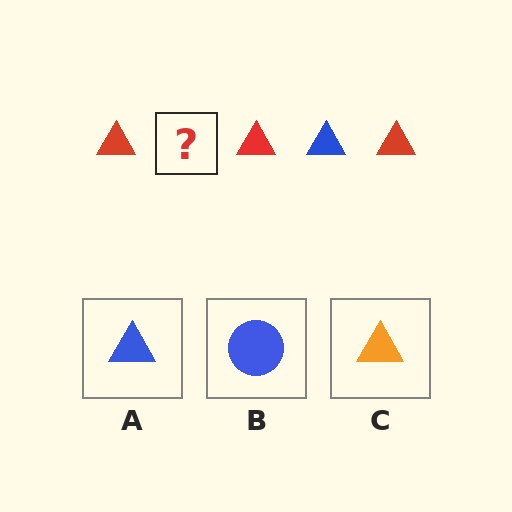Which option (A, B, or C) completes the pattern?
A.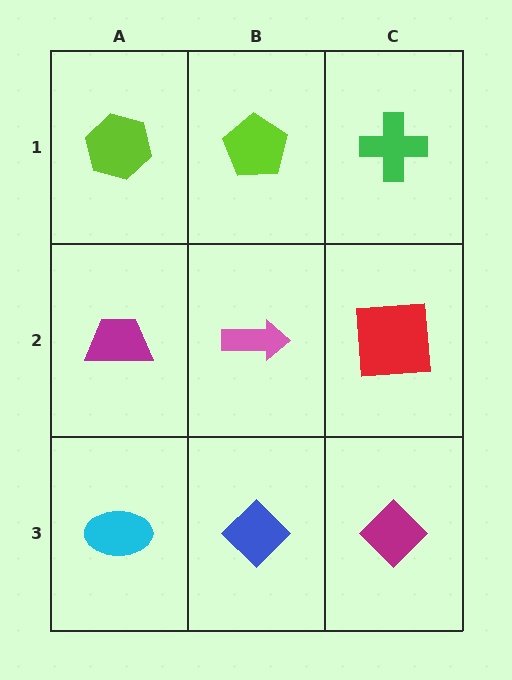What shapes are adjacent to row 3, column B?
A pink arrow (row 2, column B), a cyan ellipse (row 3, column A), a magenta diamond (row 3, column C).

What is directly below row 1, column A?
A magenta trapezoid.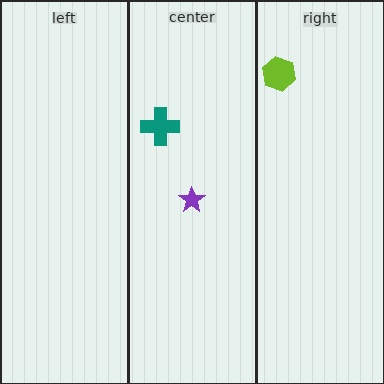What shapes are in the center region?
The teal cross, the purple star.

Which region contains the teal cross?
The center region.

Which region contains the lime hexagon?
The right region.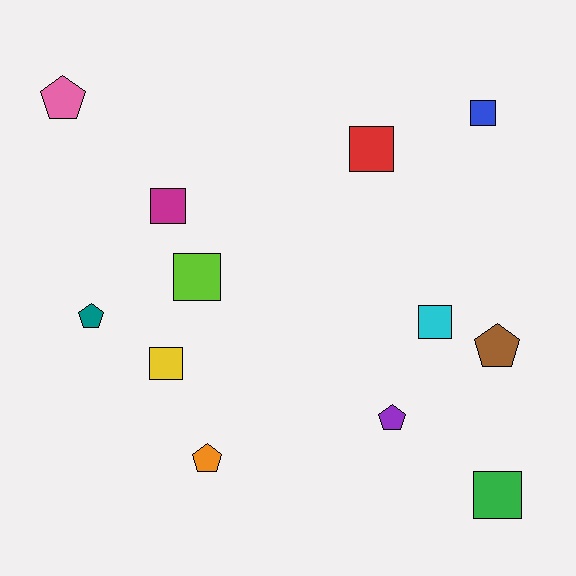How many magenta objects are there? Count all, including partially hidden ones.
There is 1 magenta object.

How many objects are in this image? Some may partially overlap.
There are 12 objects.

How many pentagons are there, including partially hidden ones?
There are 5 pentagons.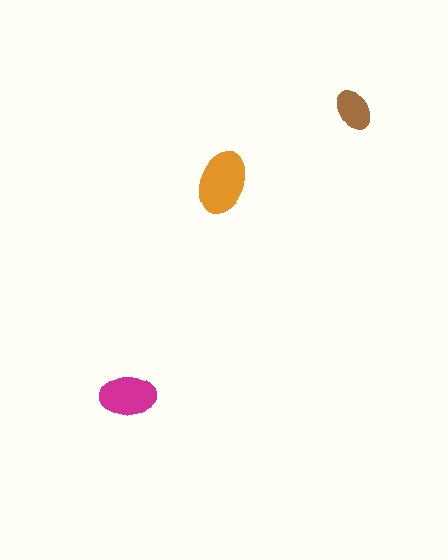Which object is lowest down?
The magenta ellipse is bottommost.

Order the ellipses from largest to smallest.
the orange one, the magenta one, the brown one.